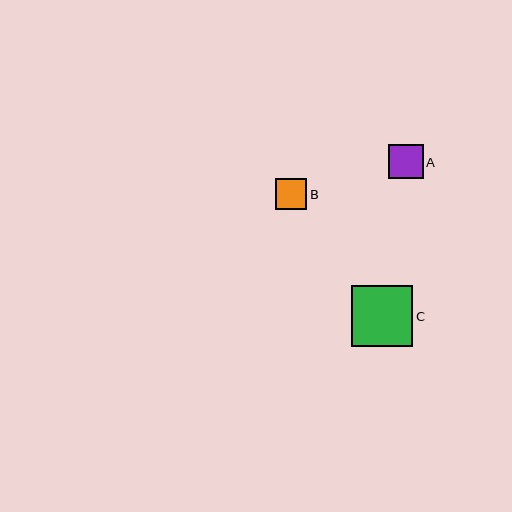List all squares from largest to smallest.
From largest to smallest: C, A, B.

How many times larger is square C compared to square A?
Square C is approximately 1.8 times the size of square A.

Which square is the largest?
Square C is the largest with a size of approximately 61 pixels.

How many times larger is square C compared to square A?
Square C is approximately 1.8 times the size of square A.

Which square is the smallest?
Square B is the smallest with a size of approximately 31 pixels.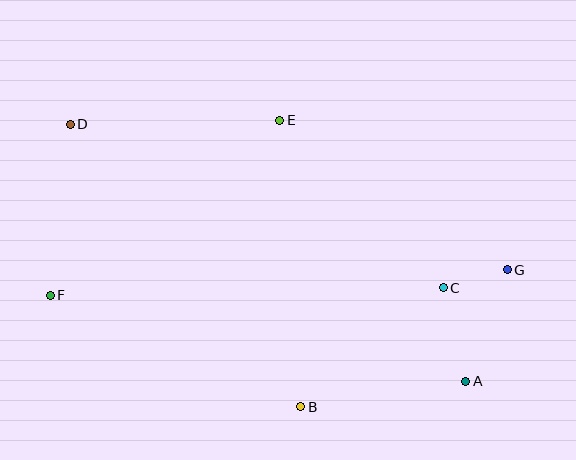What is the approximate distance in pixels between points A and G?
The distance between A and G is approximately 119 pixels.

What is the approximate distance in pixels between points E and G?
The distance between E and G is approximately 272 pixels.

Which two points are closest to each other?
Points C and G are closest to each other.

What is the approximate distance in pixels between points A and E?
The distance between A and E is approximately 321 pixels.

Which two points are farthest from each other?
Points A and D are farthest from each other.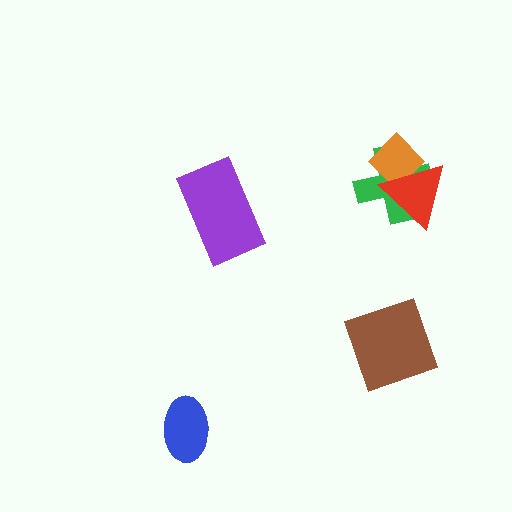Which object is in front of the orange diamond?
The red triangle is in front of the orange diamond.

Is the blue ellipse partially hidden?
No, no other shape covers it.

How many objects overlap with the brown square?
0 objects overlap with the brown square.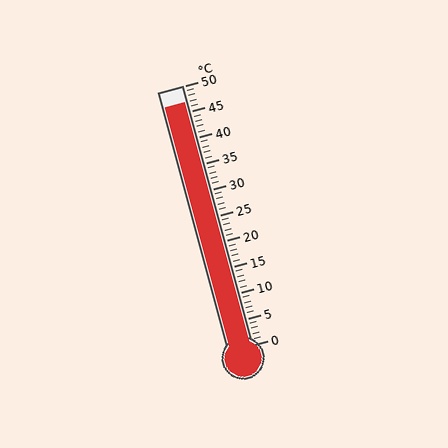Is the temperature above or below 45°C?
The temperature is above 45°C.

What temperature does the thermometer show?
The thermometer shows approximately 47°C.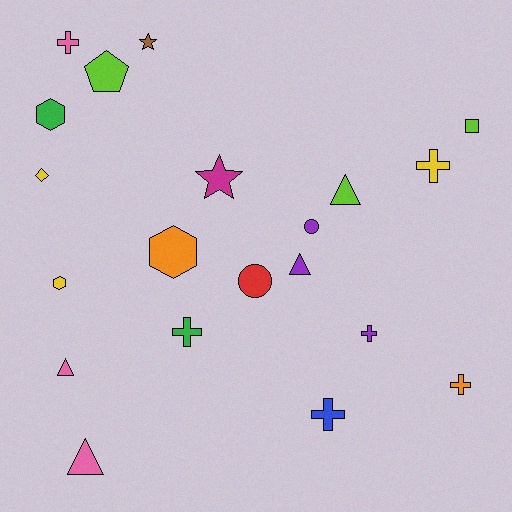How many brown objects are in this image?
There is 1 brown object.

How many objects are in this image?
There are 20 objects.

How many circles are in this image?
There are 2 circles.